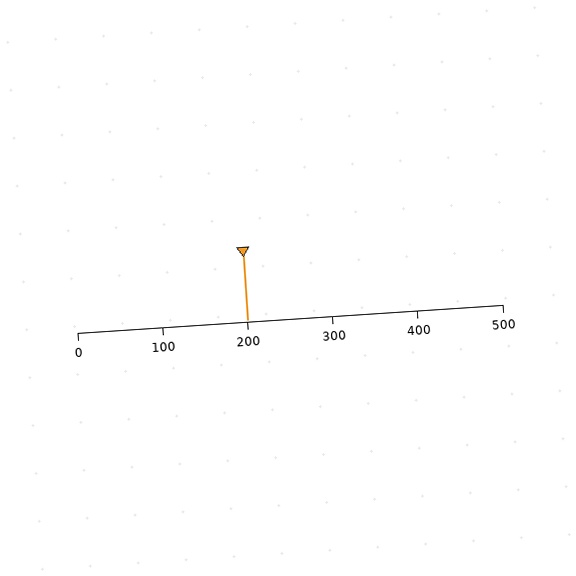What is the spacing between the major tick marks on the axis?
The major ticks are spaced 100 apart.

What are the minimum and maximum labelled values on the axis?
The axis runs from 0 to 500.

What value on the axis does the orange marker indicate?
The marker indicates approximately 200.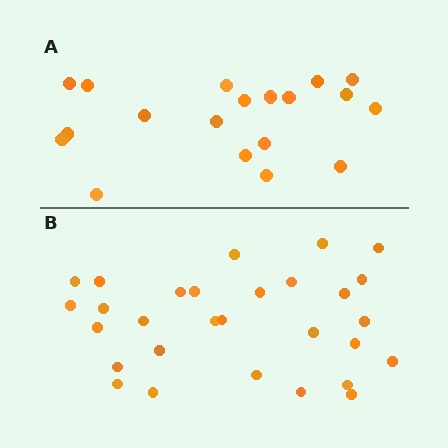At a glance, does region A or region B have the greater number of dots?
Region B (the bottom region) has more dots.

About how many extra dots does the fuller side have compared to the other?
Region B has roughly 10 or so more dots than region A.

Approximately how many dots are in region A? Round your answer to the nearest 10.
About 20 dots. (The exact count is 19, which rounds to 20.)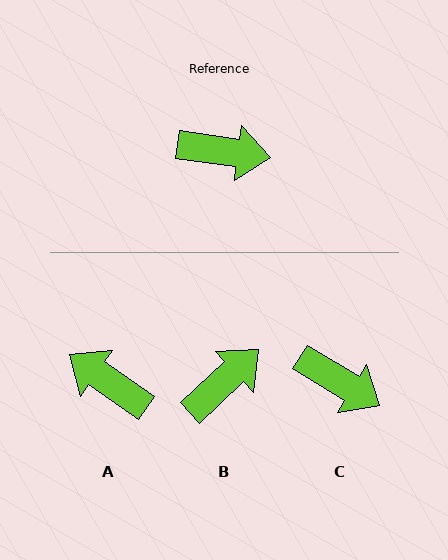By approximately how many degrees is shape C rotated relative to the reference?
Approximately 23 degrees clockwise.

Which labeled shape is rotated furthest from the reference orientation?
A, about 153 degrees away.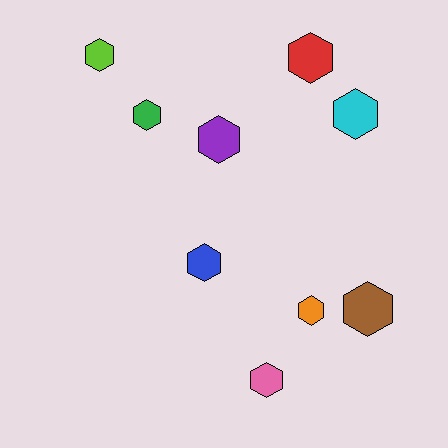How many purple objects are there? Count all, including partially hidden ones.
There is 1 purple object.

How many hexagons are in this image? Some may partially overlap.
There are 9 hexagons.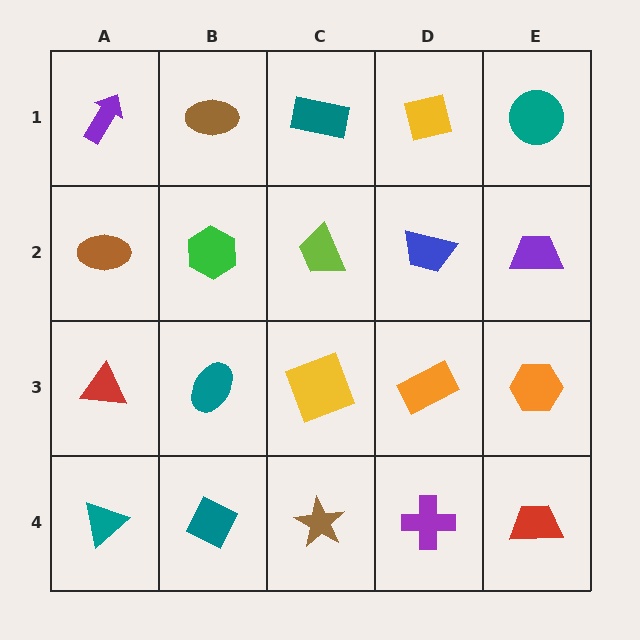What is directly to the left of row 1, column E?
A yellow square.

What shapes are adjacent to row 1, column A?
A brown ellipse (row 2, column A), a brown ellipse (row 1, column B).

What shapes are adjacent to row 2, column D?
A yellow square (row 1, column D), an orange rectangle (row 3, column D), a lime trapezoid (row 2, column C), a purple trapezoid (row 2, column E).